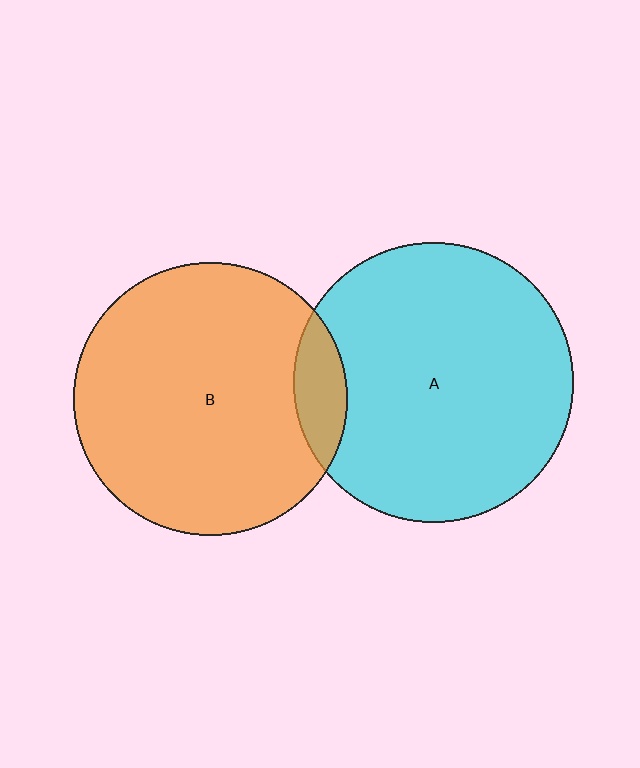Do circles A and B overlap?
Yes.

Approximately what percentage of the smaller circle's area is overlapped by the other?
Approximately 10%.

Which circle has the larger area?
Circle A (cyan).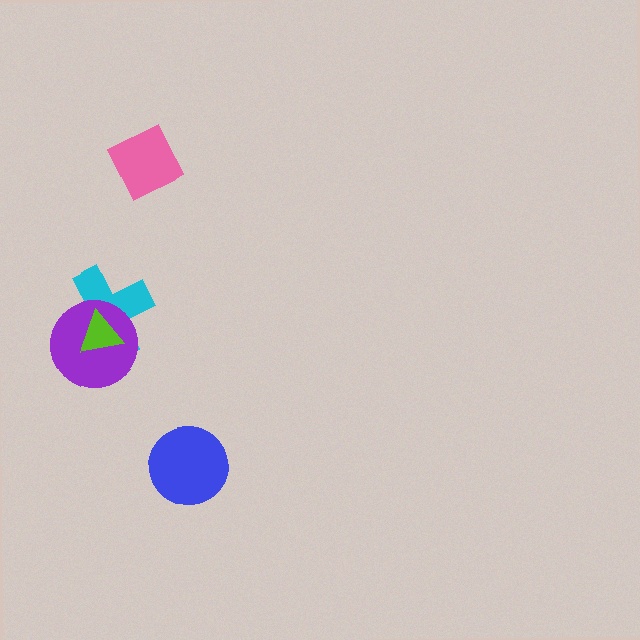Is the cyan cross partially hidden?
Yes, it is partially covered by another shape.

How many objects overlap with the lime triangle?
2 objects overlap with the lime triangle.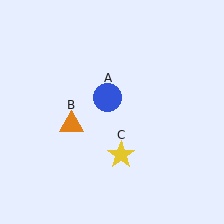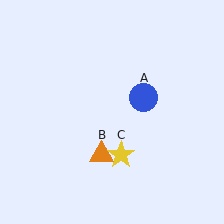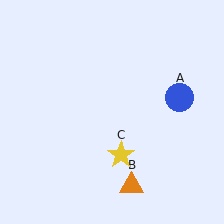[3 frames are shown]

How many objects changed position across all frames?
2 objects changed position: blue circle (object A), orange triangle (object B).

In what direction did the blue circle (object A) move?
The blue circle (object A) moved right.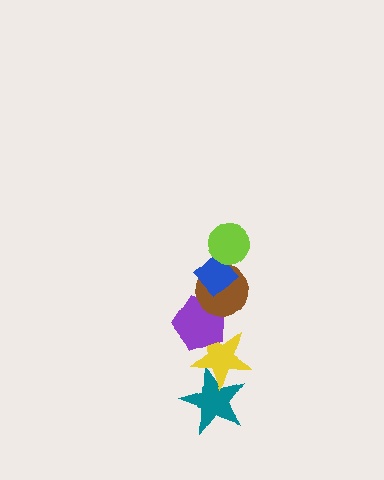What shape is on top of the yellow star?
The purple pentagon is on top of the yellow star.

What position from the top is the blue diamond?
The blue diamond is 2nd from the top.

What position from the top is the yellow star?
The yellow star is 5th from the top.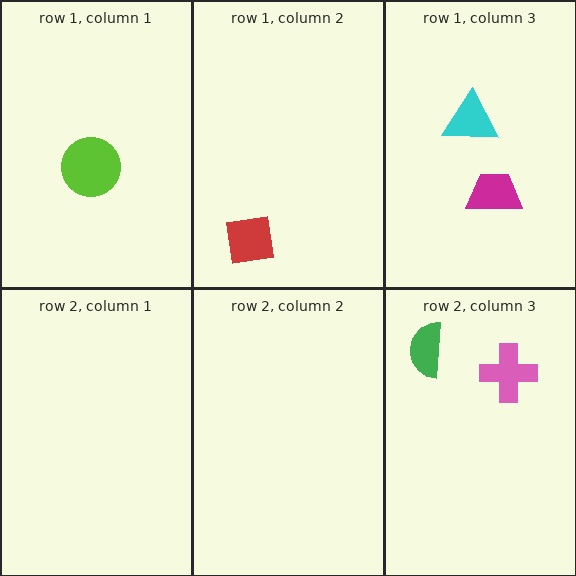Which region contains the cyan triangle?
The row 1, column 3 region.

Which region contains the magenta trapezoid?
The row 1, column 3 region.